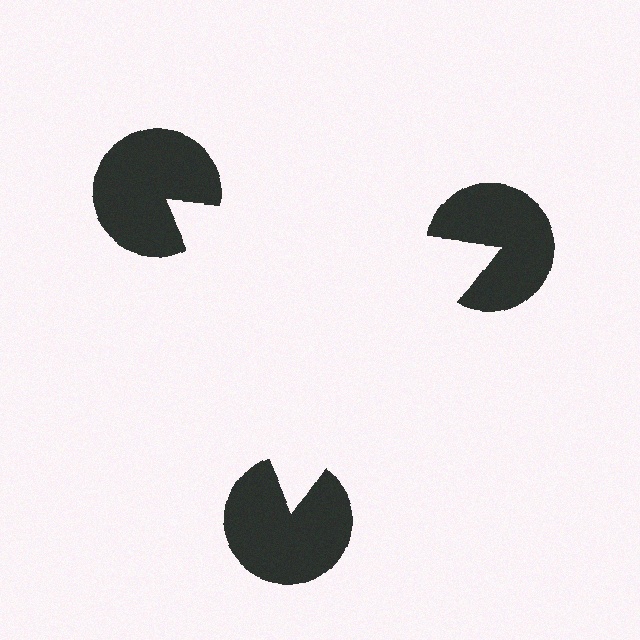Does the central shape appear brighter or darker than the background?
It typically appears slightly brighter than the background, even though no actual brightness change is drawn.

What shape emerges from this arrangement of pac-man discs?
An illusory triangle — its edges are inferred from the aligned wedge cuts in the pac-man discs, not physically drawn.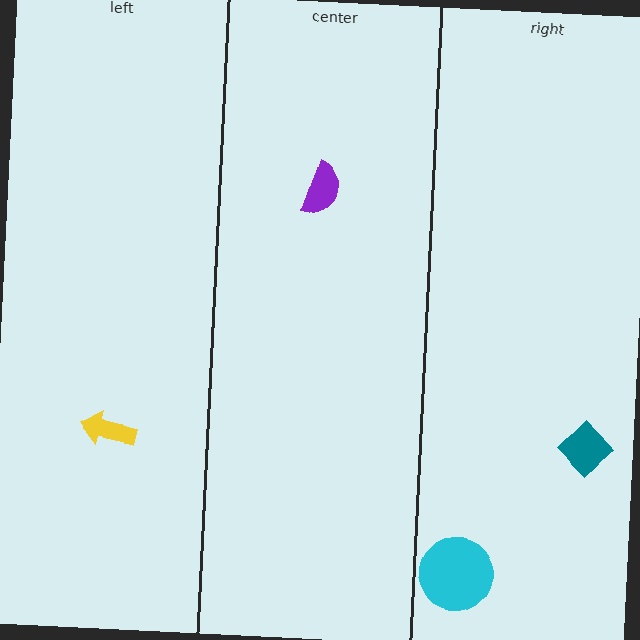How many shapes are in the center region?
1.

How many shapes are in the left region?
1.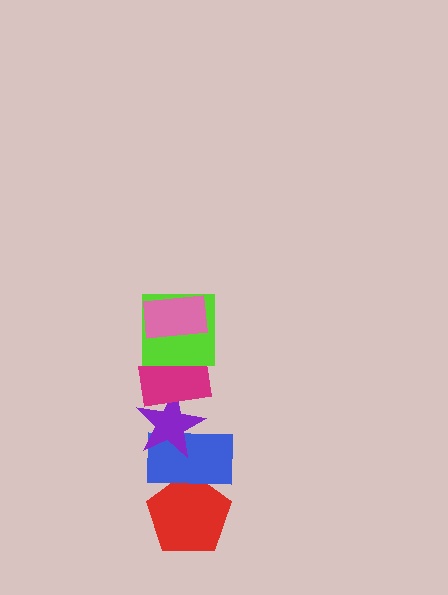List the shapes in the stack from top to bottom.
From top to bottom: the pink rectangle, the lime square, the magenta rectangle, the purple star, the blue rectangle, the red pentagon.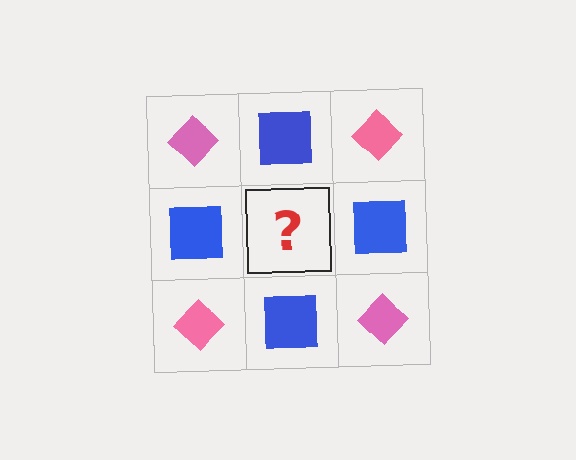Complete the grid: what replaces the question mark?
The question mark should be replaced with a pink diamond.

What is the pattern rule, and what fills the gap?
The rule is that it alternates pink diamond and blue square in a checkerboard pattern. The gap should be filled with a pink diamond.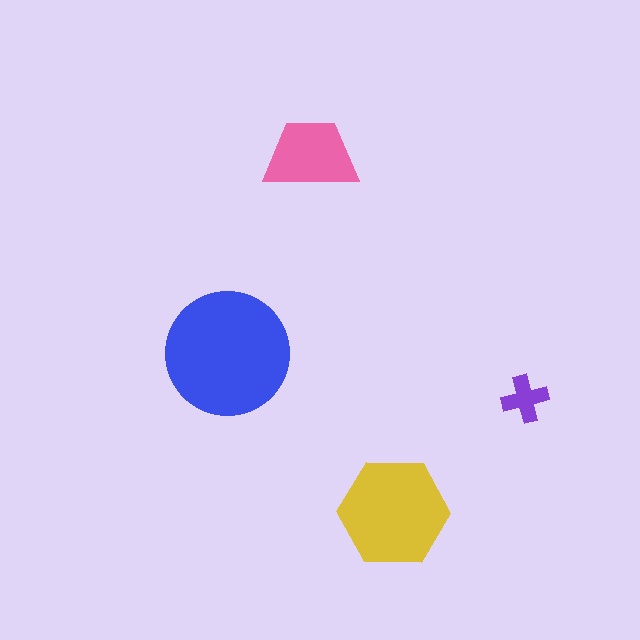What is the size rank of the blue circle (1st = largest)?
1st.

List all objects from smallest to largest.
The purple cross, the pink trapezoid, the yellow hexagon, the blue circle.